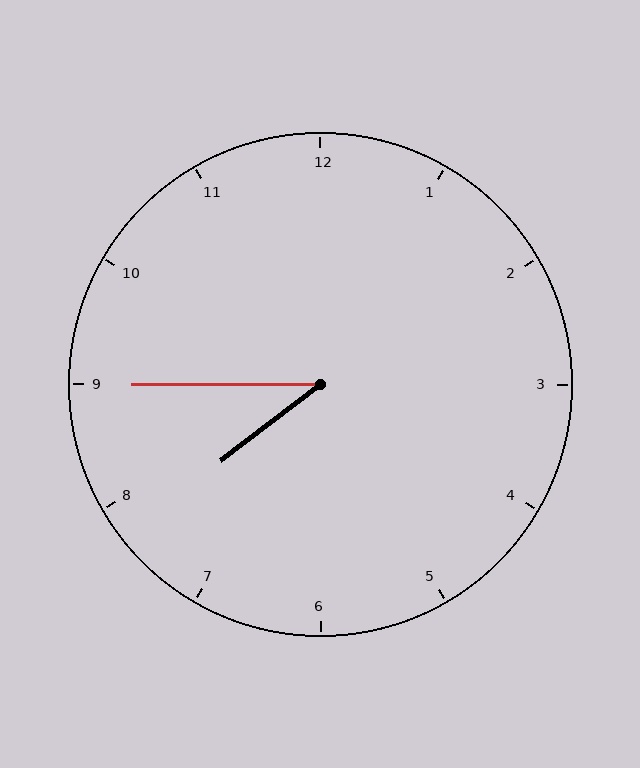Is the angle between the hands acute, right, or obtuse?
It is acute.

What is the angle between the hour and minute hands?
Approximately 38 degrees.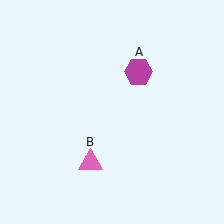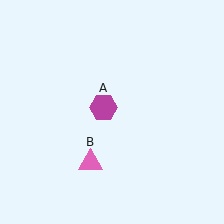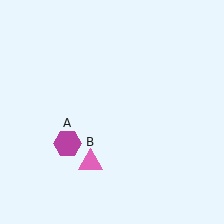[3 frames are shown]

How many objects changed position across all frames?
1 object changed position: magenta hexagon (object A).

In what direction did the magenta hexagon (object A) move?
The magenta hexagon (object A) moved down and to the left.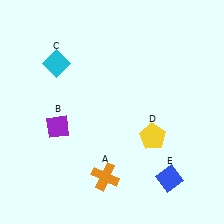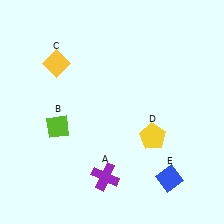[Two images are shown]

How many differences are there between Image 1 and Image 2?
There are 3 differences between the two images.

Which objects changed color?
A changed from orange to purple. B changed from purple to lime. C changed from cyan to yellow.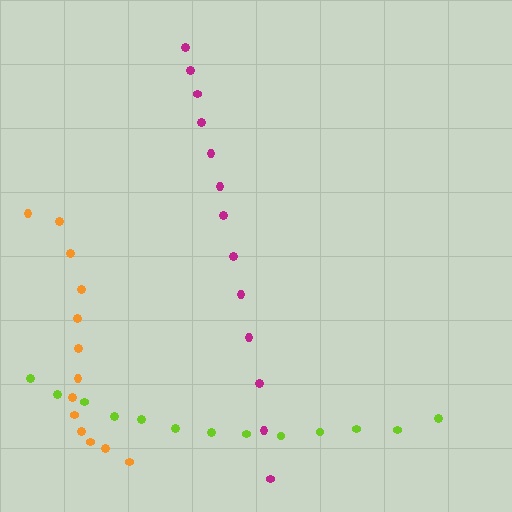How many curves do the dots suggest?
There are 3 distinct paths.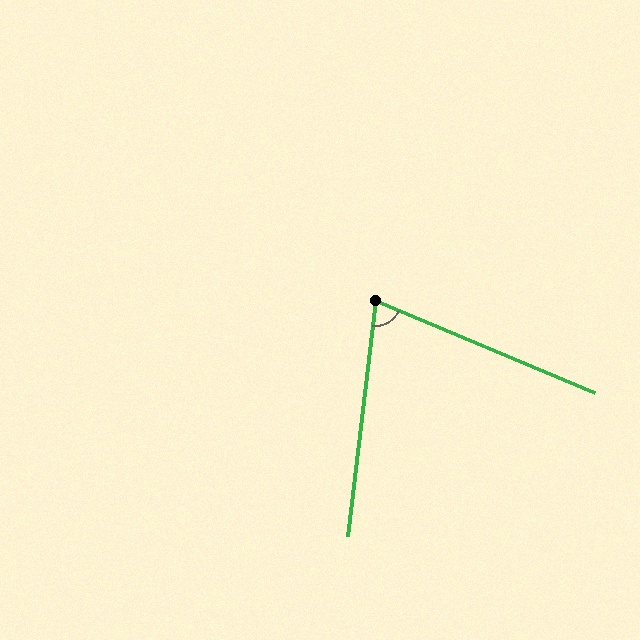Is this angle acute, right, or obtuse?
It is acute.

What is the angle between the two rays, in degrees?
Approximately 74 degrees.